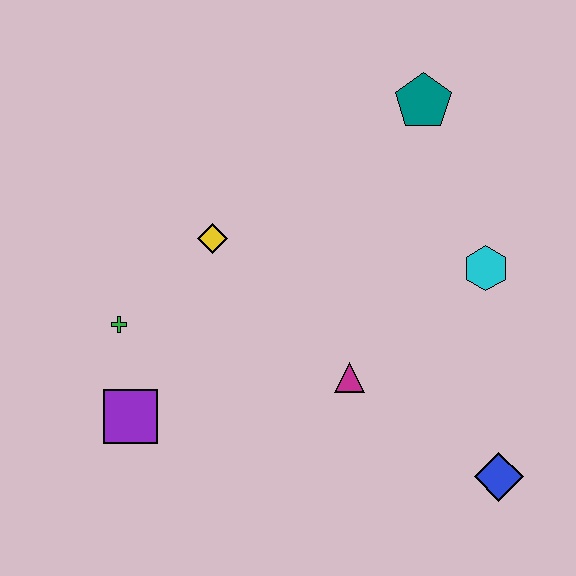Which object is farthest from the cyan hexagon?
The purple square is farthest from the cyan hexagon.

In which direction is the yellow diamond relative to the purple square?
The yellow diamond is above the purple square.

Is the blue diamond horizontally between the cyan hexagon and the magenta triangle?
No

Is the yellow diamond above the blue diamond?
Yes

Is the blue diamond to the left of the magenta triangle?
No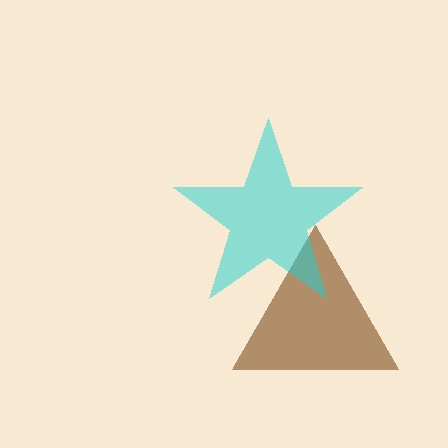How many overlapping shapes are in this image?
There are 2 overlapping shapes in the image.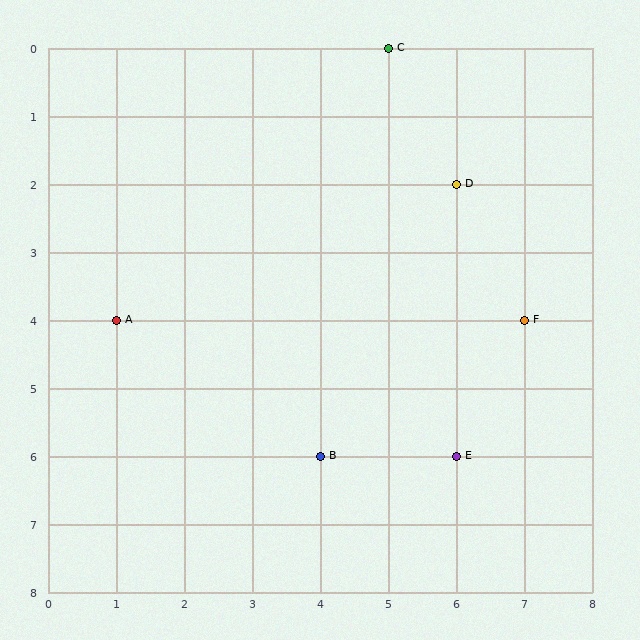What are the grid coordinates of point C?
Point C is at grid coordinates (5, 0).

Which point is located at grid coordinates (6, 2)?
Point D is at (6, 2).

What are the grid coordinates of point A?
Point A is at grid coordinates (1, 4).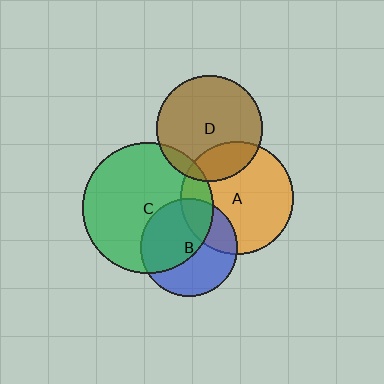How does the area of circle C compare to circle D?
Approximately 1.5 times.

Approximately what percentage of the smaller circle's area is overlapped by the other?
Approximately 25%.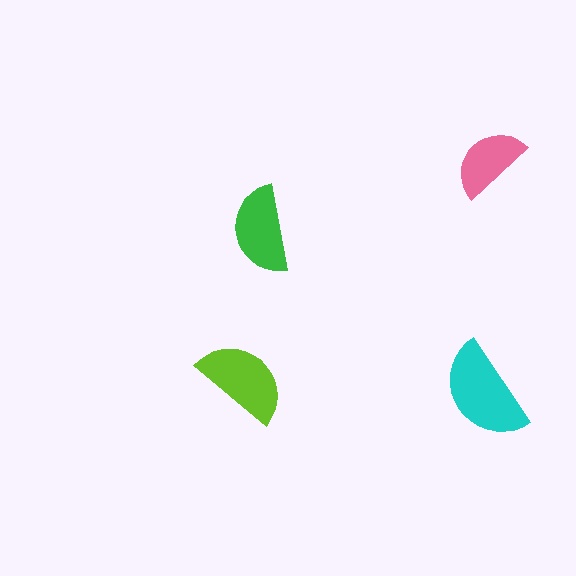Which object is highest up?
The pink semicircle is topmost.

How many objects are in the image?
There are 4 objects in the image.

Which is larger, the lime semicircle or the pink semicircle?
The lime one.